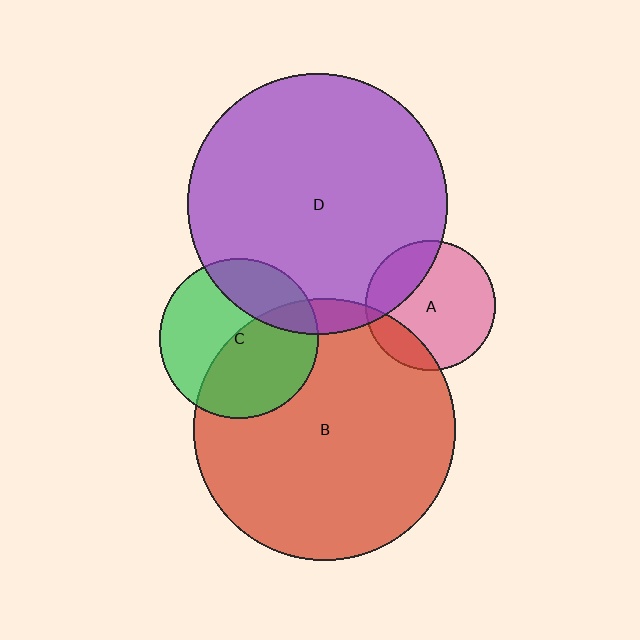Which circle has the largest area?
Circle B (red).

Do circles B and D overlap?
Yes.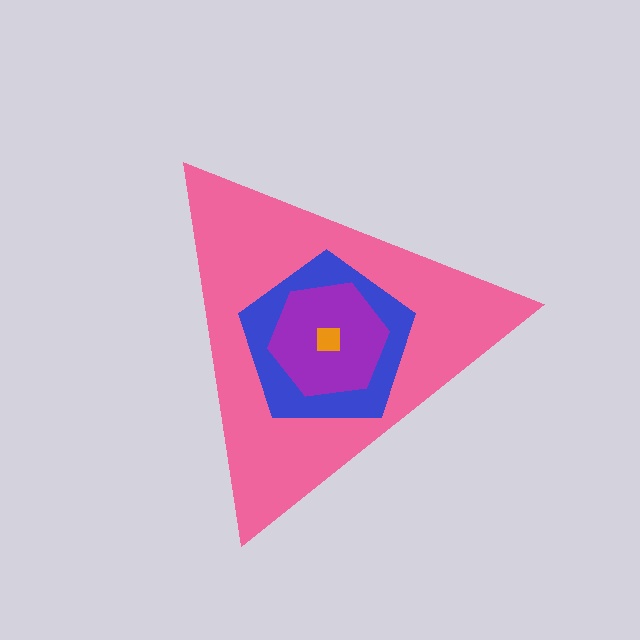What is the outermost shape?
The pink triangle.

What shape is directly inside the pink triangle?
The blue pentagon.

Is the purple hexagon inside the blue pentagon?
Yes.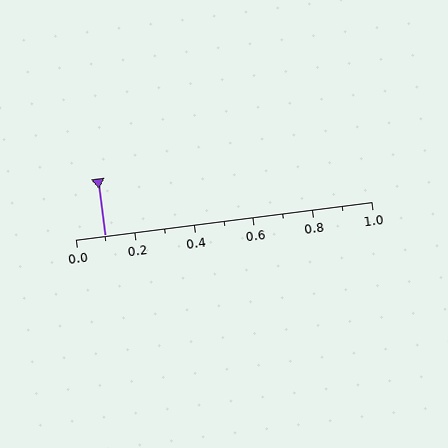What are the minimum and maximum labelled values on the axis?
The axis runs from 0.0 to 1.0.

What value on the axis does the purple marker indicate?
The marker indicates approximately 0.1.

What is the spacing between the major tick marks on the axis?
The major ticks are spaced 0.2 apart.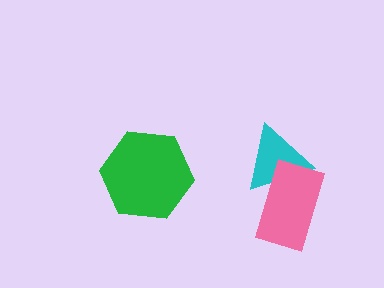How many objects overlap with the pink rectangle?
1 object overlaps with the pink rectangle.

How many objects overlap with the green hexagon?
0 objects overlap with the green hexagon.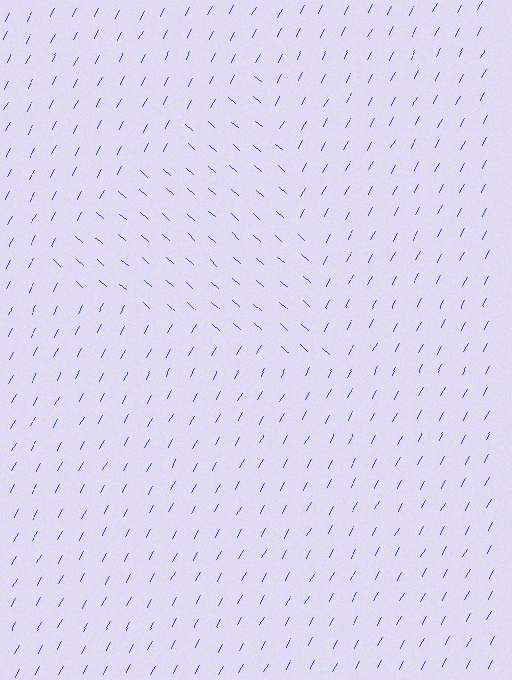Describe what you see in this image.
The image is filled with small blue line segments. A triangle region in the image has lines oriented differently from the surrounding lines, creating a visible texture boundary.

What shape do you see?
I see a triangle.